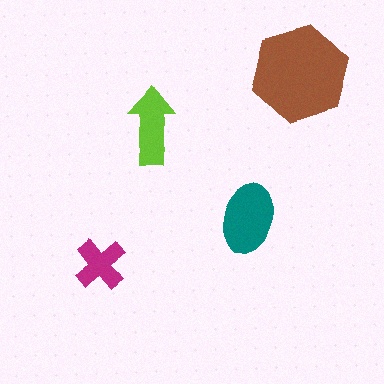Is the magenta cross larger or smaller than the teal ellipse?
Smaller.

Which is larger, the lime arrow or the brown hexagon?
The brown hexagon.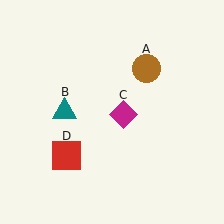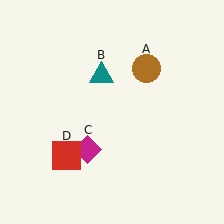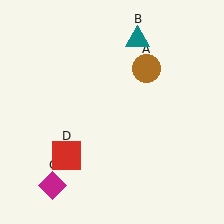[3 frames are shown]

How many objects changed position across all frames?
2 objects changed position: teal triangle (object B), magenta diamond (object C).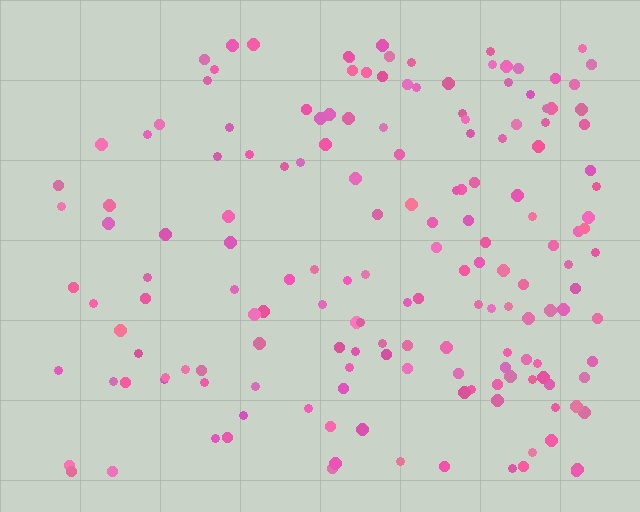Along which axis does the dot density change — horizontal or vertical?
Horizontal.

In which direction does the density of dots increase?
From left to right, with the right side densest.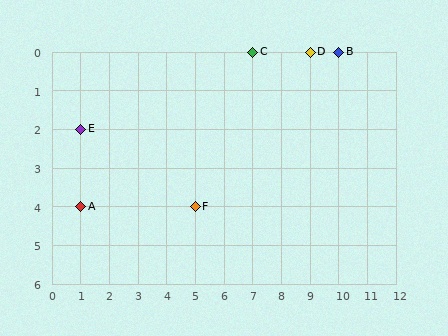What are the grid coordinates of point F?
Point F is at grid coordinates (5, 4).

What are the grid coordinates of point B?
Point B is at grid coordinates (10, 0).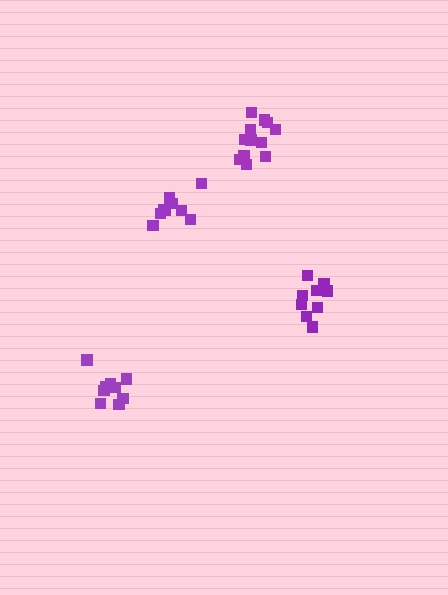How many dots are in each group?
Group 1: 9 dots, Group 2: 9 dots, Group 3: 12 dots, Group 4: 9 dots (39 total).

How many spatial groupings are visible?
There are 4 spatial groupings.